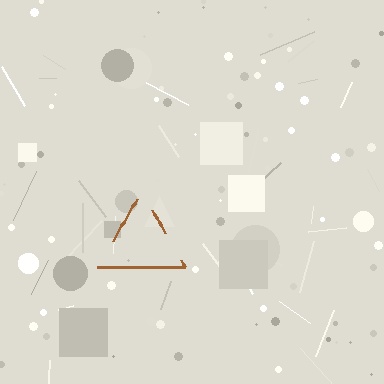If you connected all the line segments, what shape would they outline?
They would outline a triangle.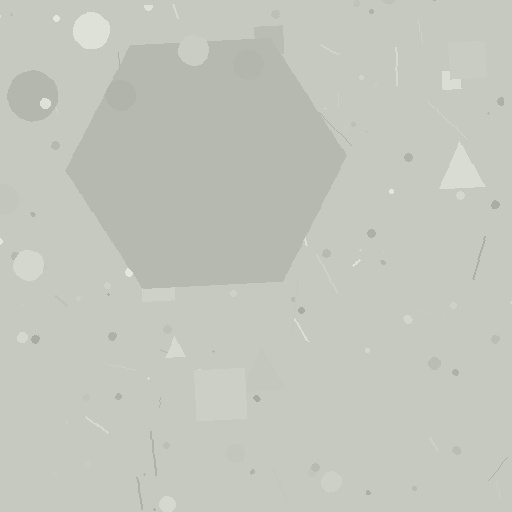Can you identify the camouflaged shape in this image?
The camouflaged shape is a hexagon.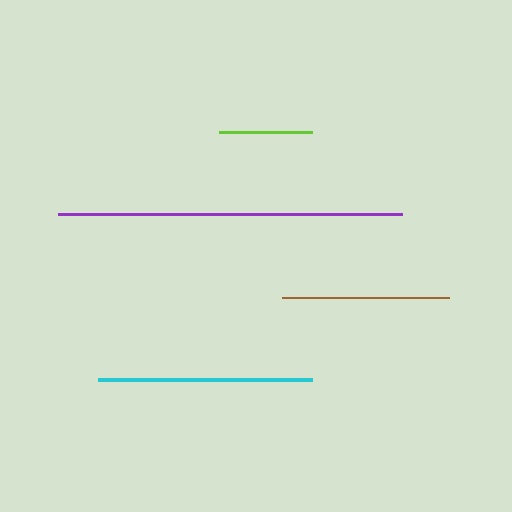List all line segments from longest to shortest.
From longest to shortest: purple, cyan, brown, lime.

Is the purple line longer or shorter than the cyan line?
The purple line is longer than the cyan line.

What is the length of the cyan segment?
The cyan segment is approximately 214 pixels long.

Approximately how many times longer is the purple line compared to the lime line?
The purple line is approximately 3.7 times the length of the lime line.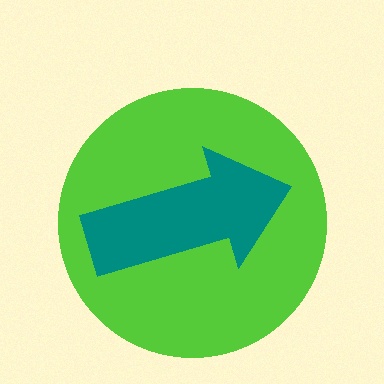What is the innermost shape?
The teal arrow.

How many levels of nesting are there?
2.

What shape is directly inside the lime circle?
The teal arrow.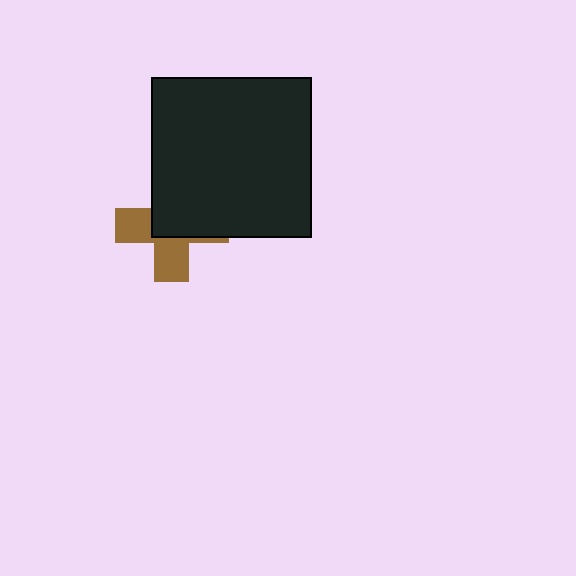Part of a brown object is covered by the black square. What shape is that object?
It is a cross.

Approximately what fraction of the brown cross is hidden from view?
Roughly 55% of the brown cross is hidden behind the black square.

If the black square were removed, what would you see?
You would see the complete brown cross.